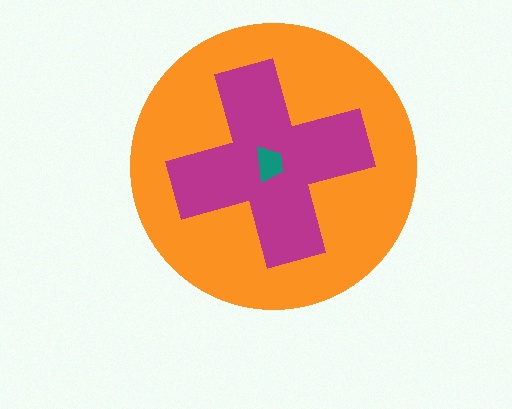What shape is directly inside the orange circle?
The magenta cross.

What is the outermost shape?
The orange circle.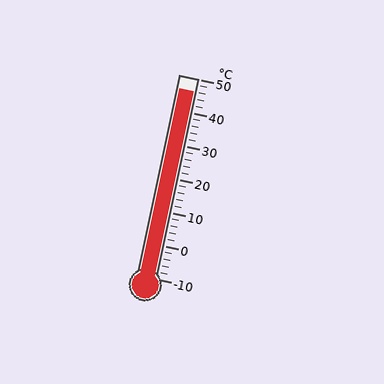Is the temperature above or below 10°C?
The temperature is above 10°C.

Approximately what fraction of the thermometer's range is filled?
The thermometer is filled to approximately 95% of its range.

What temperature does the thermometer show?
The thermometer shows approximately 46°C.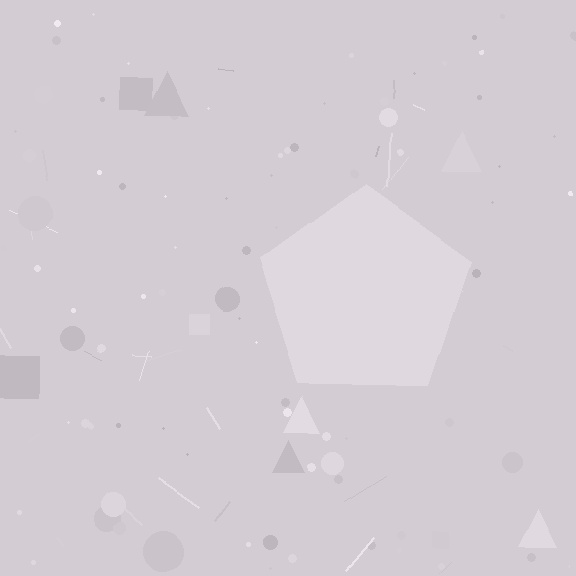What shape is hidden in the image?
A pentagon is hidden in the image.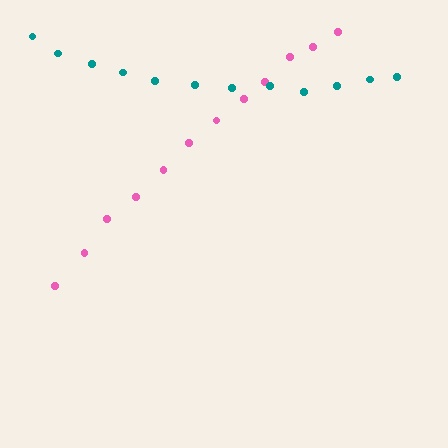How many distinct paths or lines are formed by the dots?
There are 2 distinct paths.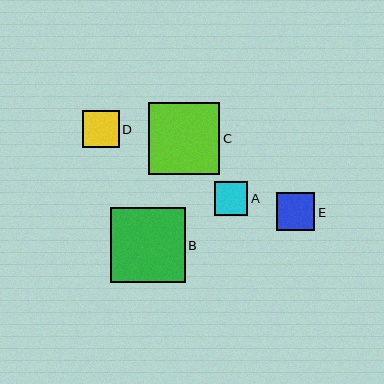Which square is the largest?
Square B is the largest with a size of approximately 75 pixels.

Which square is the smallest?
Square A is the smallest with a size of approximately 34 pixels.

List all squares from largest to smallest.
From largest to smallest: B, C, E, D, A.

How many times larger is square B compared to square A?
Square B is approximately 2.2 times the size of square A.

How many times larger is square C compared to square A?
Square C is approximately 2.1 times the size of square A.